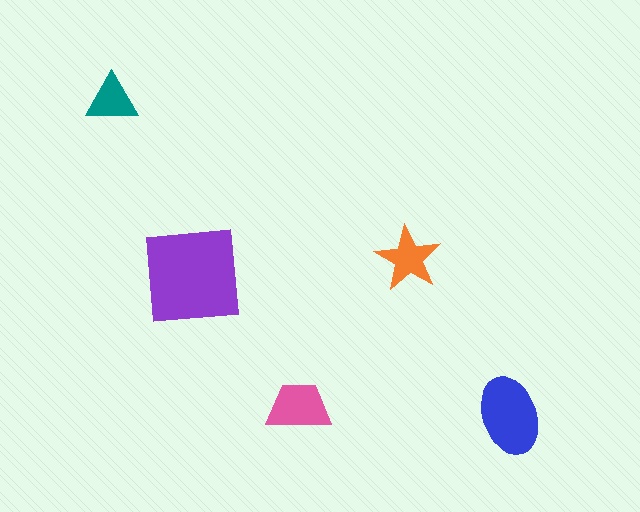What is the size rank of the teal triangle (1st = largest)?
5th.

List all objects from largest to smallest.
The purple square, the blue ellipse, the pink trapezoid, the orange star, the teal triangle.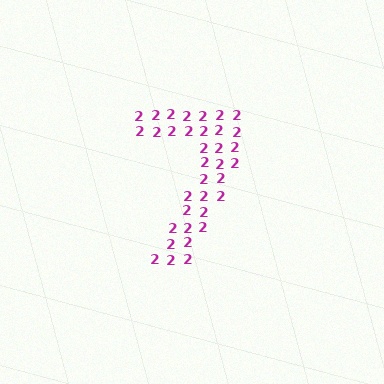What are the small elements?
The small elements are digit 2's.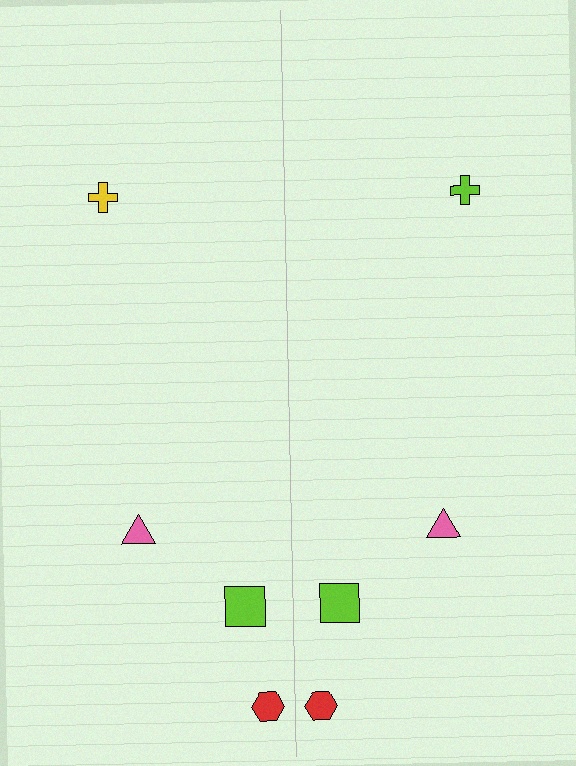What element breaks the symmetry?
The lime cross on the right side breaks the symmetry — its mirror counterpart is yellow.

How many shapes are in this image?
There are 8 shapes in this image.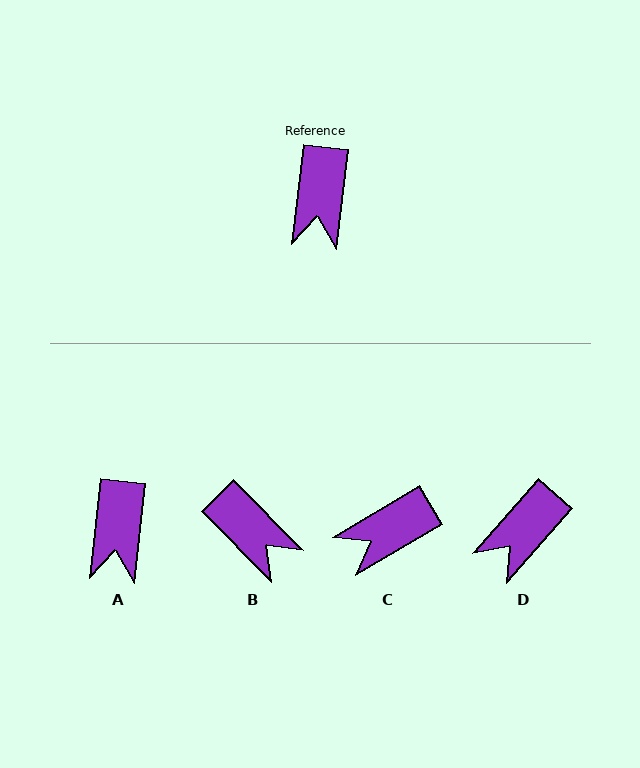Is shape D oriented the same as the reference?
No, it is off by about 35 degrees.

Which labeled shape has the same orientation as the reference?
A.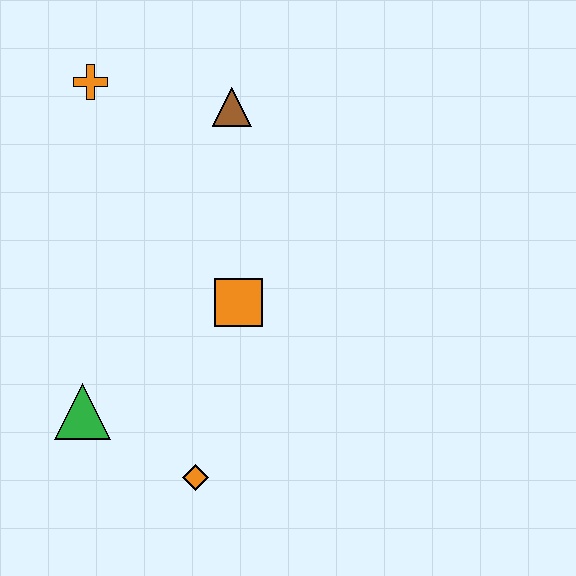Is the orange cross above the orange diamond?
Yes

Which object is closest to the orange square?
The orange diamond is closest to the orange square.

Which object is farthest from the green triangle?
The brown triangle is farthest from the green triangle.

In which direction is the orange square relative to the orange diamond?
The orange square is above the orange diamond.